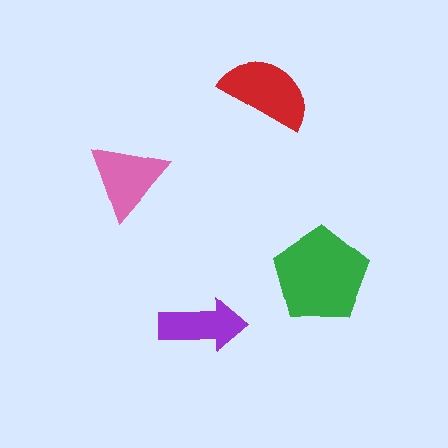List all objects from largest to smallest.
The green pentagon, the red semicircle, the pink triangle, the purple arrow.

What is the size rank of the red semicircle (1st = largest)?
2nd.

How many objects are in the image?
There are 4 objects in the image.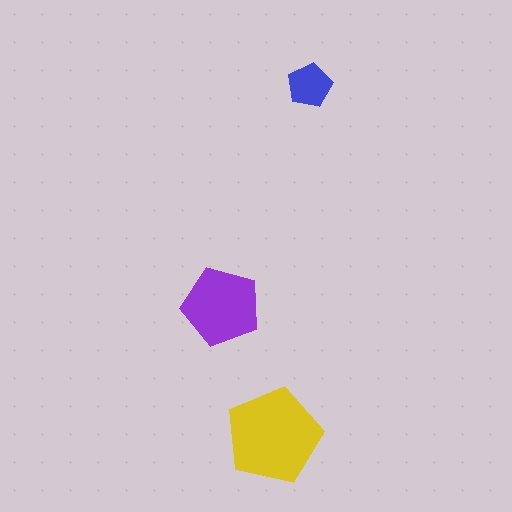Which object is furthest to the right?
The blue pentagon is rightmost.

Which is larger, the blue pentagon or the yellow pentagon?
The yellow one.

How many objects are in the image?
There are 3 objects in the image.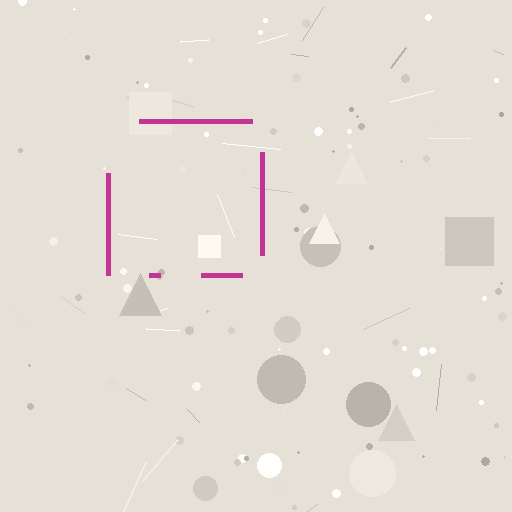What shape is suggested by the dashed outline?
The dashed outline suggests a square.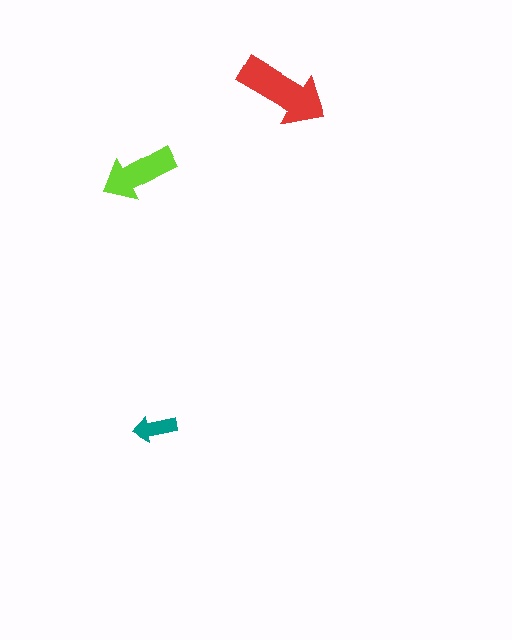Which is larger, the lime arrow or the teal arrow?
The lime one.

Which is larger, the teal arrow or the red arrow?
The red one.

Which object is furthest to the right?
The red arrow is rightmost.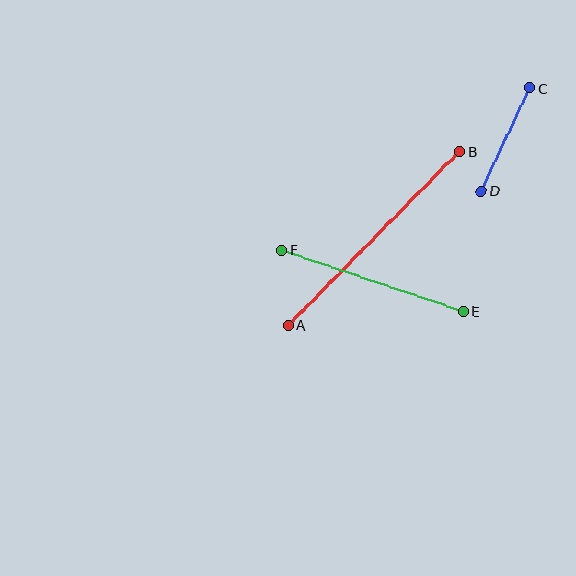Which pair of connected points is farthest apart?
Points A and B are farthest apart.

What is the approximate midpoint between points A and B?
The midpoint is at approximately (374, 239) pixels.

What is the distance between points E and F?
The distance is approximately 192 pixels.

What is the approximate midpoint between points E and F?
The midpoint is at approximately (373, 281) pixels.